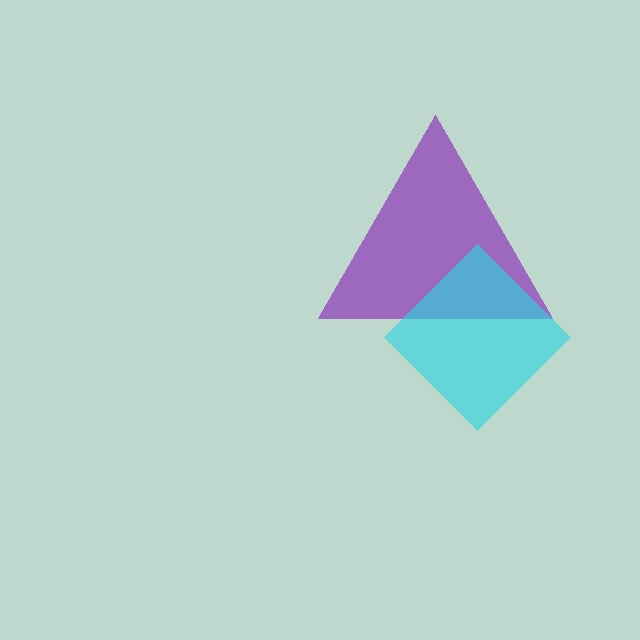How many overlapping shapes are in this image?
There are 2 overlapping shapes in the image.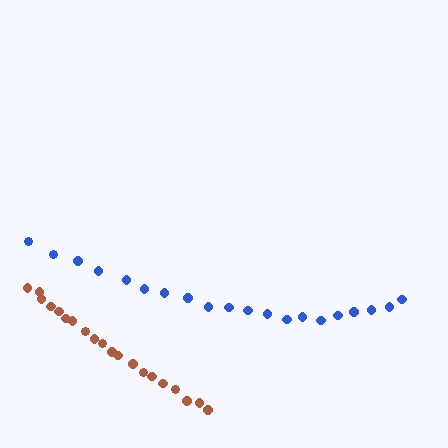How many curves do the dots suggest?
There are 2 distinct paths.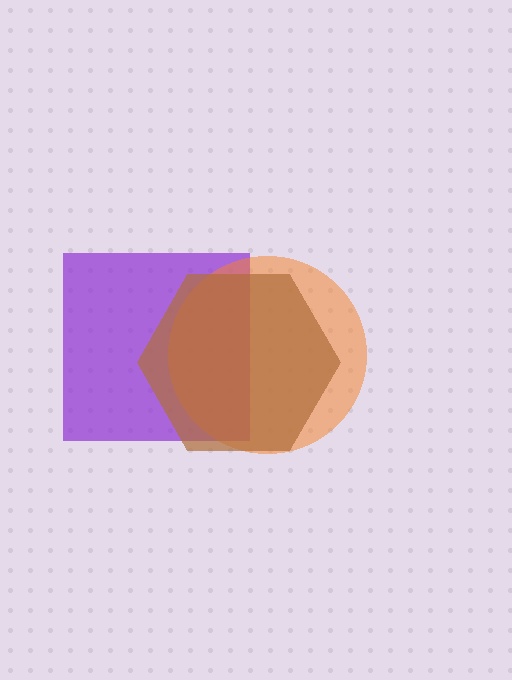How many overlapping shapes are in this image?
There are 3 overlapping shapes in the image.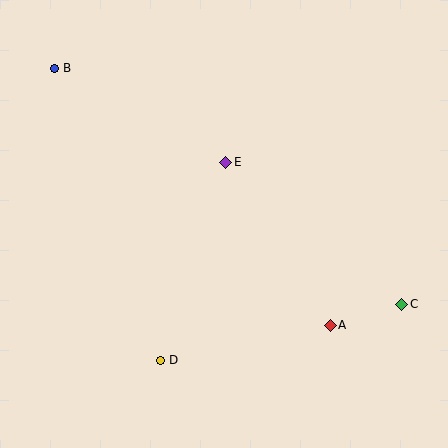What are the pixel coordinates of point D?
Point D is at (161, 360).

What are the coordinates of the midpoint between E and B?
The midpoint between E and B is at (140, 115).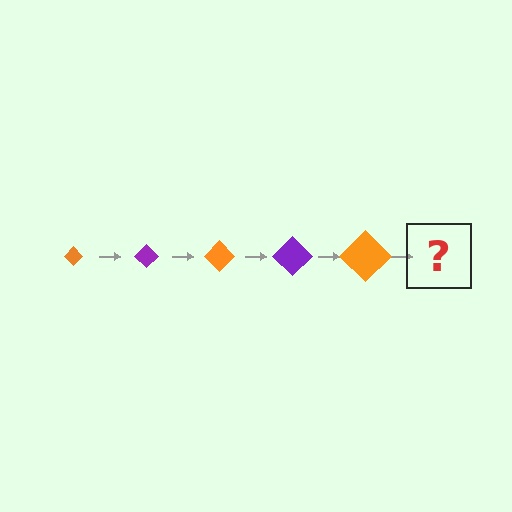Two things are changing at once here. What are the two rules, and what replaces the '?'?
The two rules are that the diamond grows larger each step and the color cycles through orange and purple. The '?' should be a purple diamond, larger than the previous one.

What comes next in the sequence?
The next element should be a purple diamond, larger than the previous one.